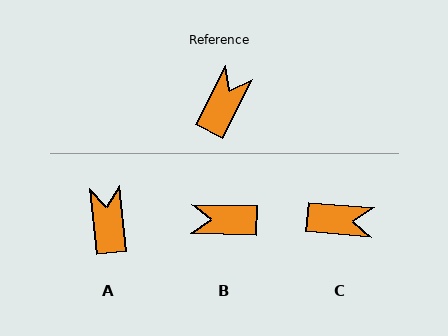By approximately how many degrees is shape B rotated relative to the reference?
Approximately 115 degrees counter-clockwise.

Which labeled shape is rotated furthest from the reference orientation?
B, about 115 degrees away.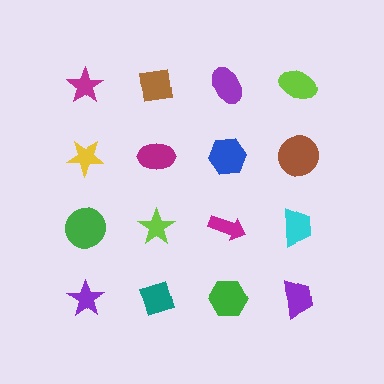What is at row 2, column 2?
A magenta ellipse.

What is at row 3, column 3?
A magenta arrow.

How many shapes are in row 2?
4 shapes.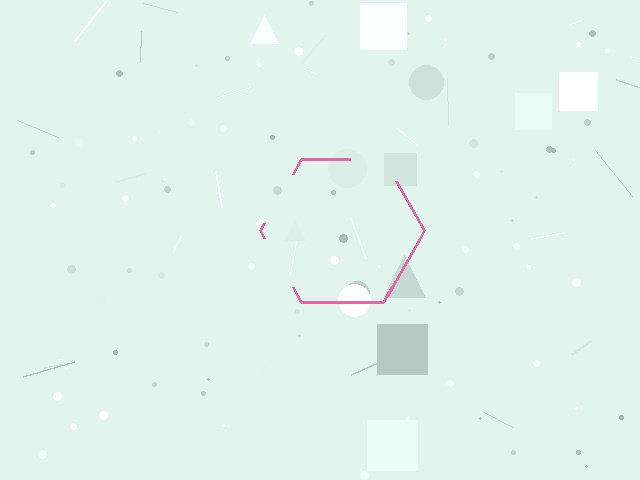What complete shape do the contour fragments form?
The contour fragments form a hexagon.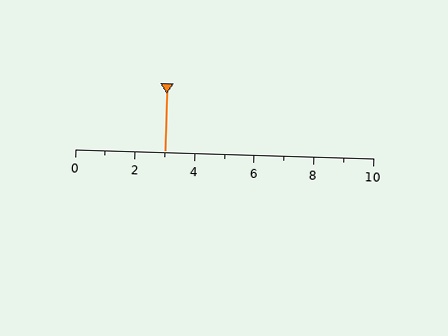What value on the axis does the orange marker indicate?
The marker indicates approximately 3.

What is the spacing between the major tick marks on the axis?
The major ticks are spaced 2 apart.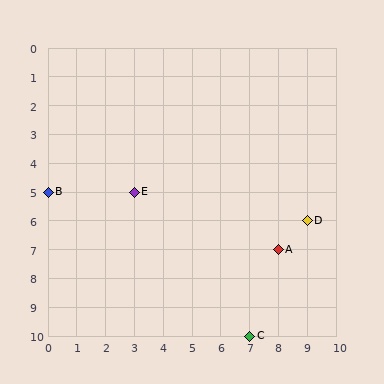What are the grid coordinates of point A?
Point A is at grid coordinates (8, 7).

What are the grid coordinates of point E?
Point E is at grid coordinates (3, 5).